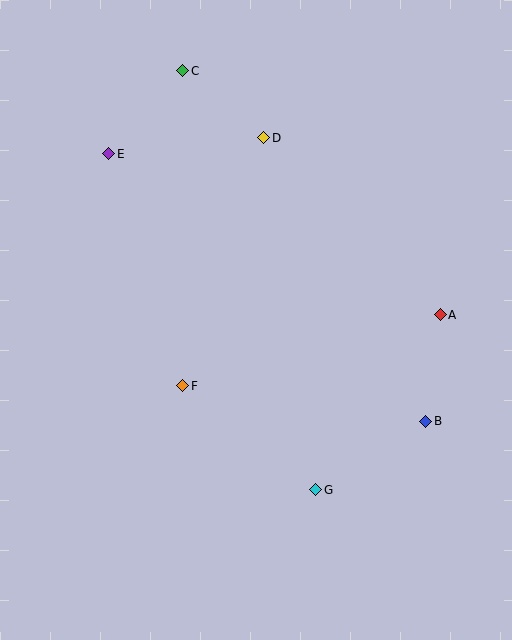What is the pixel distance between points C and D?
The distance between C and D is 105 pixels.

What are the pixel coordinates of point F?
Point F is at (183, 386).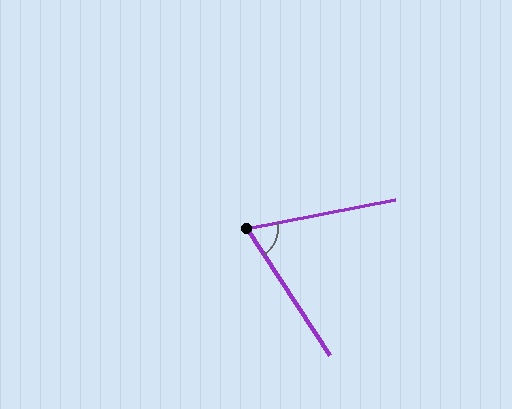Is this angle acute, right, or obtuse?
It is acute.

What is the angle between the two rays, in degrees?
Approximately 68 degrees.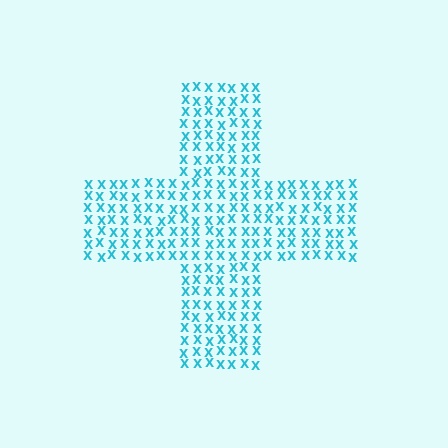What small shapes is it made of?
It is made of small letter X's.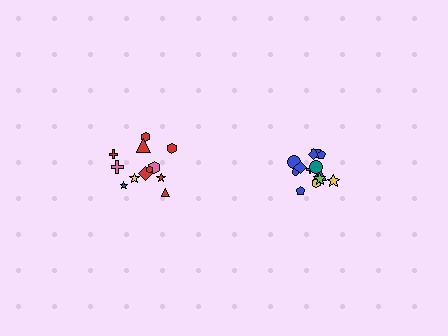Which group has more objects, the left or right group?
The right group.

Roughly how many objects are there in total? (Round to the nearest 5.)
Roughly 25 objects in total.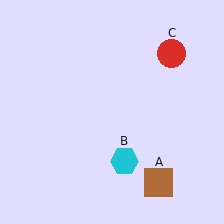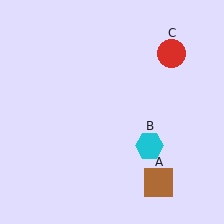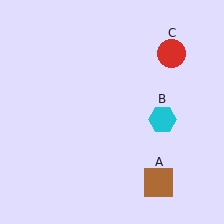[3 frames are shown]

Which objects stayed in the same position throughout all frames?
Brown square (object A) and red circle (object C) remained stationary.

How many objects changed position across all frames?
1 object changed position: cyan hexagon (object B).